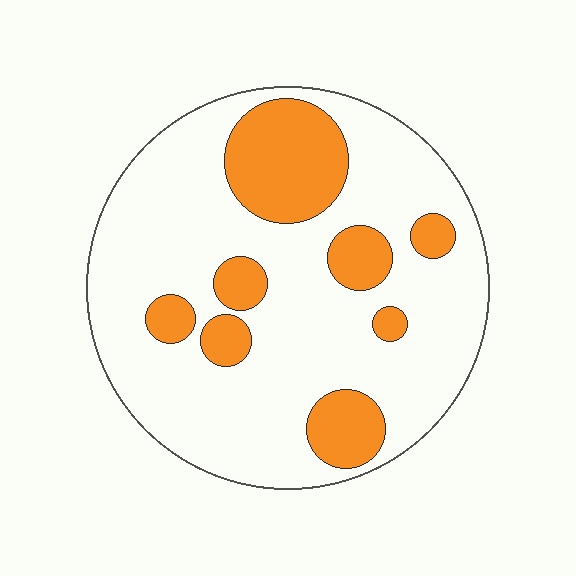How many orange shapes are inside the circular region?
8.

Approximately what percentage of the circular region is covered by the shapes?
Approximately 25%.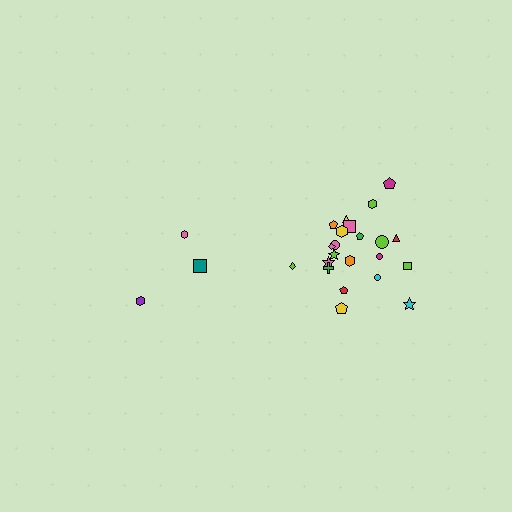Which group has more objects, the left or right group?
The right group.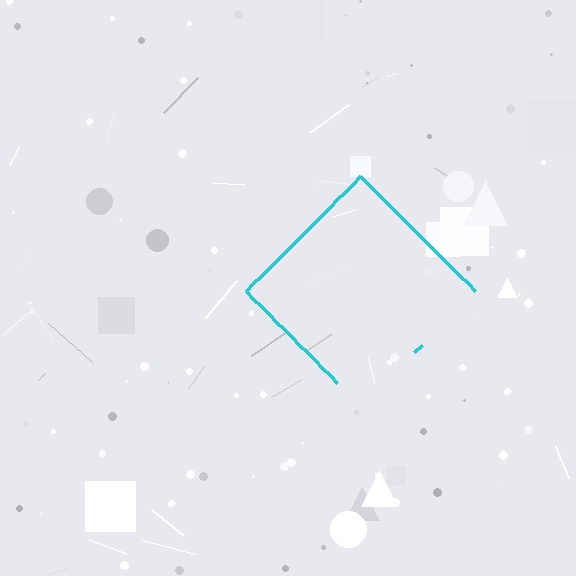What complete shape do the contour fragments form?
The contour fragments form a diamond.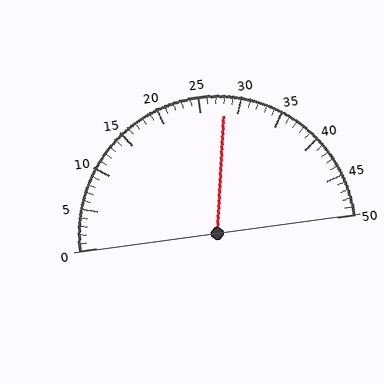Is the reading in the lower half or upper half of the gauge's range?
The reading is in the upper half of the range (0 to 50).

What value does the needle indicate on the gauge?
The needle indicates approximately 28.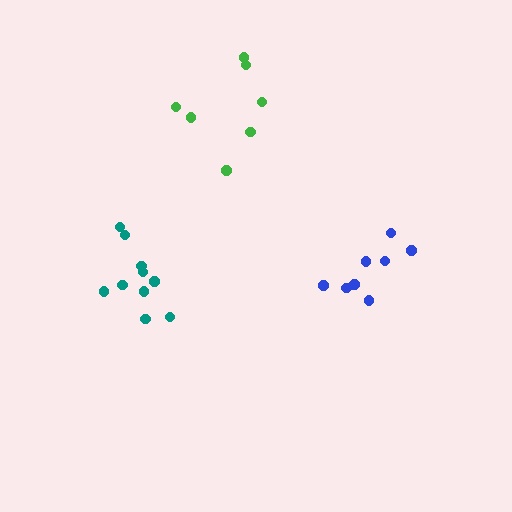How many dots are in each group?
Group 1: 7 dots, Group 2: 10 dots, Group 3: 8 dots (25 total).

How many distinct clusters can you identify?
There are 3 distinct clusters.